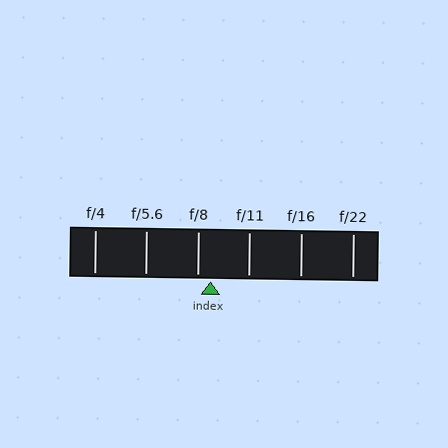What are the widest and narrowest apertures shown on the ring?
The widest aperture shown is f/4 and the narrowest is f/22.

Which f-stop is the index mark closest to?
The index mark is closest to f/8.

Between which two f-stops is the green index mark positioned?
The index mark is between f/8 and f/11.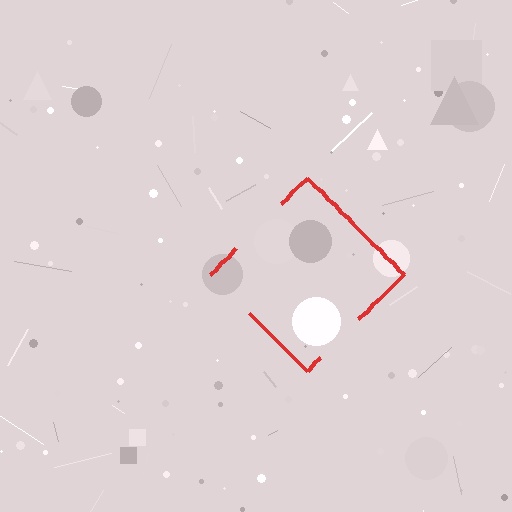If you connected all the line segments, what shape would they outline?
They would outline a diamond.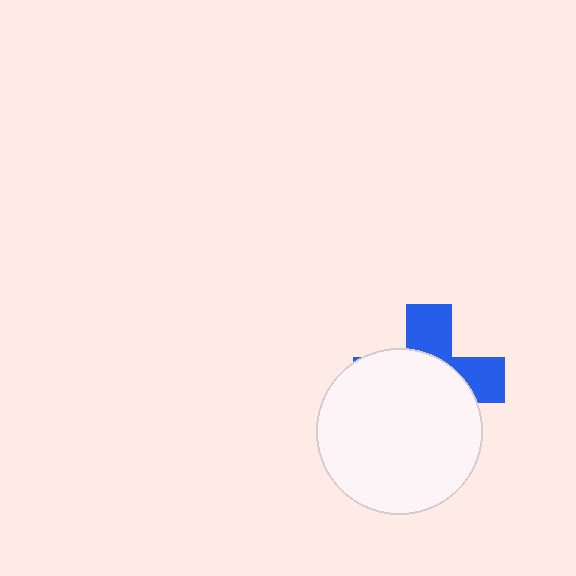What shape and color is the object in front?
The object in front is a white circle.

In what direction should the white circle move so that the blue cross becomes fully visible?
The white circle should move down. That is the shortest direction to clear the overlap and leave the blue cross fully visible.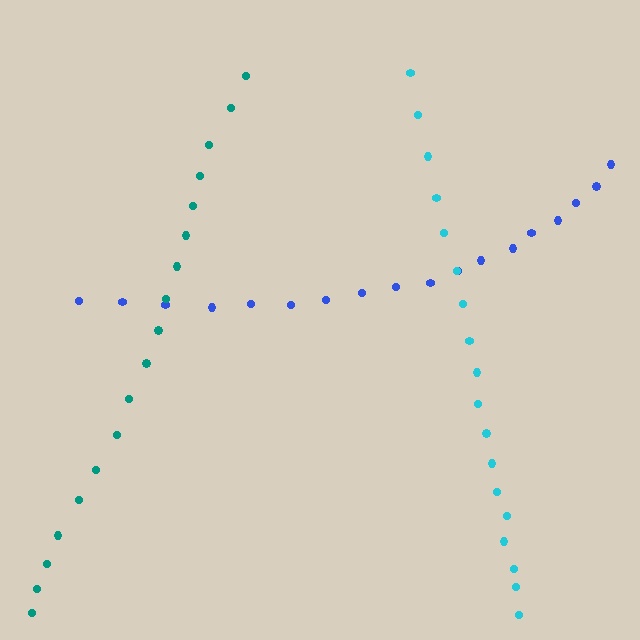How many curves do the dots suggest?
There are 3 distinct paths.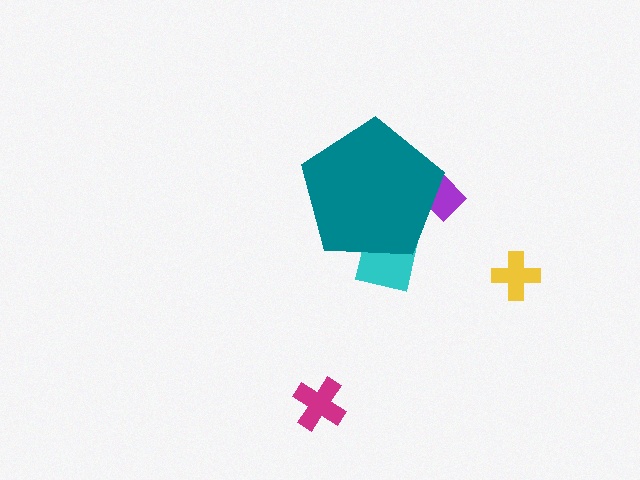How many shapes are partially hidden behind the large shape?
2 shapes are partially hidden.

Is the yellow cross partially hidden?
No, the yellow cross is fully visible.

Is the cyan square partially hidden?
Yes, the cyan square is partially hidden behind the teal pentagon.